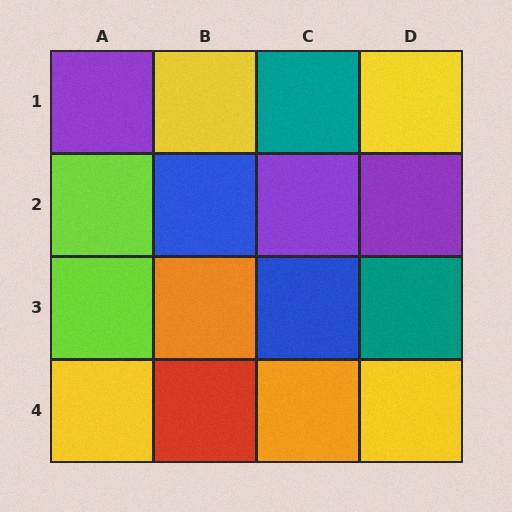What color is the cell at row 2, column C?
Purple.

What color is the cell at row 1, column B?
Yellow.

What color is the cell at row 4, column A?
Yellow.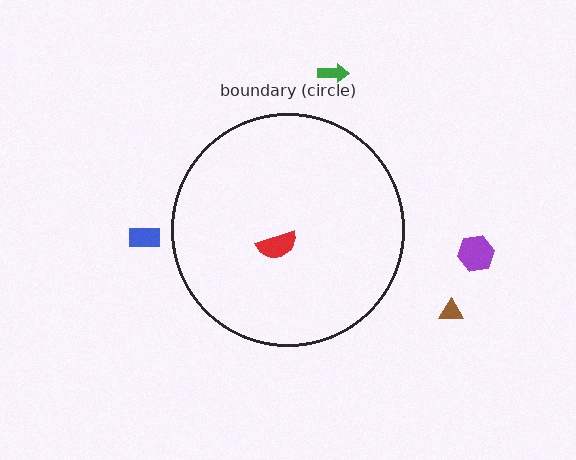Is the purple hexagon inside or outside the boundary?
Outside.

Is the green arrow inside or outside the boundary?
Outside.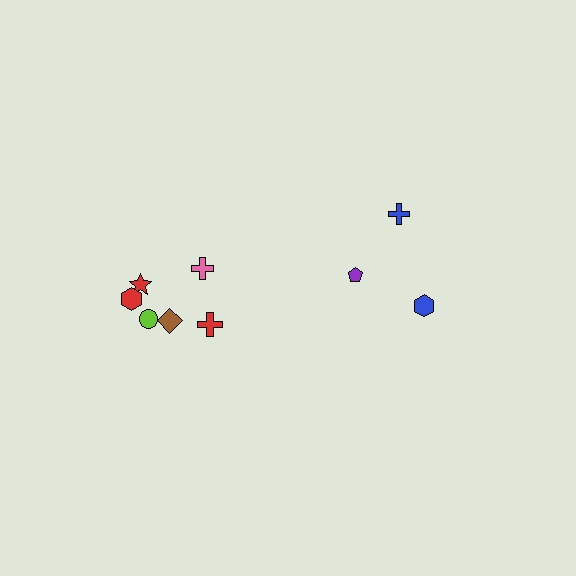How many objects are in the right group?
There are 3 objects.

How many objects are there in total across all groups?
There are 9 objects.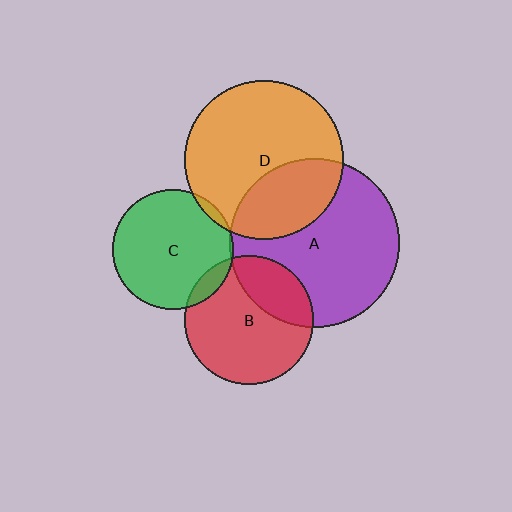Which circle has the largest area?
Circle A (purple).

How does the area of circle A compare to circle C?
Approximately 2.0 times.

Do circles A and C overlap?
Yes.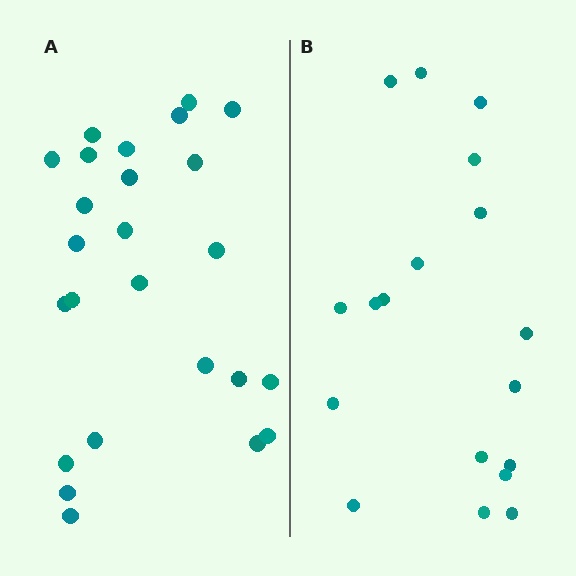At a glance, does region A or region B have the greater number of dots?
Region A (the left region) has more dots.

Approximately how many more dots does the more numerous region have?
Region A has roughly 8 or so more dots than region B.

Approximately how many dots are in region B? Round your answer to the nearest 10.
About 20 dots. (The exact count is 18, which rounds to 20.)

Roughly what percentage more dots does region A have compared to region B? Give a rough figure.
About 40% more.